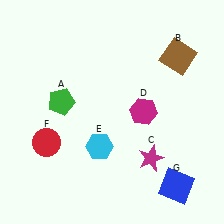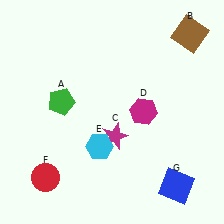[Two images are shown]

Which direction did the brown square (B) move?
The brown square (B) moved up.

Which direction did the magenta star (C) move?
The magenta star (C) moved left.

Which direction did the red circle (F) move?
The red circle (F) moved down.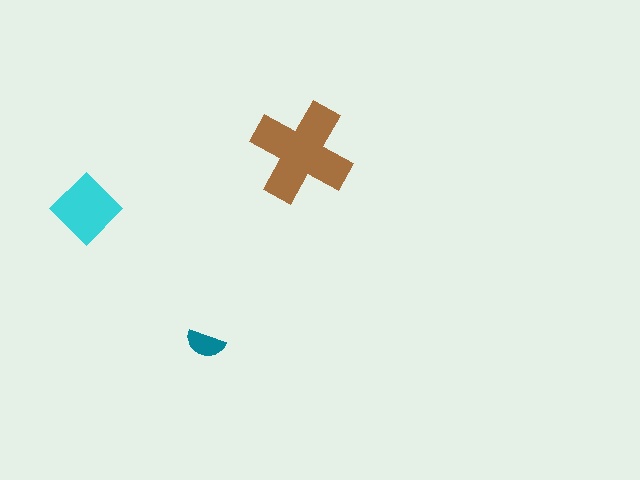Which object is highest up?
The brown cross is topmost.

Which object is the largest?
The brown cross.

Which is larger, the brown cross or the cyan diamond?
The brown cross.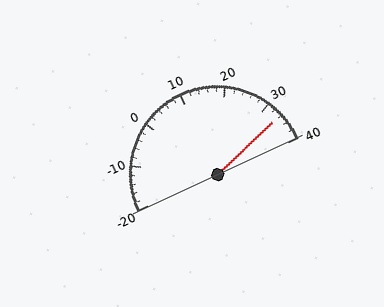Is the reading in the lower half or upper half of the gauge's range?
The reading is in the upper half of the range (-20 to 40).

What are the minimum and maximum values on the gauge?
The gauge ranges from -20 to 40.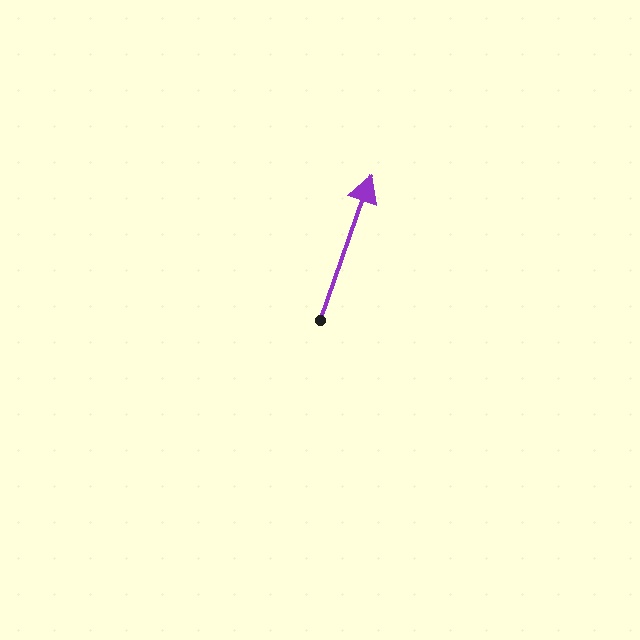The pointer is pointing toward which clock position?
Roughly 1 o'clock.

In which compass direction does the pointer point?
North.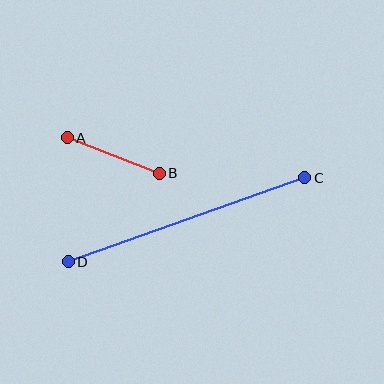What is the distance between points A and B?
The distance is approximately 99 pixels.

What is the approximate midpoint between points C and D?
The midpoint is at approximately (186, 220) pixels.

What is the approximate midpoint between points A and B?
The midpoint is at approximately (113, 155) pixels.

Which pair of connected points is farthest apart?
Points C and D are farthest apart.